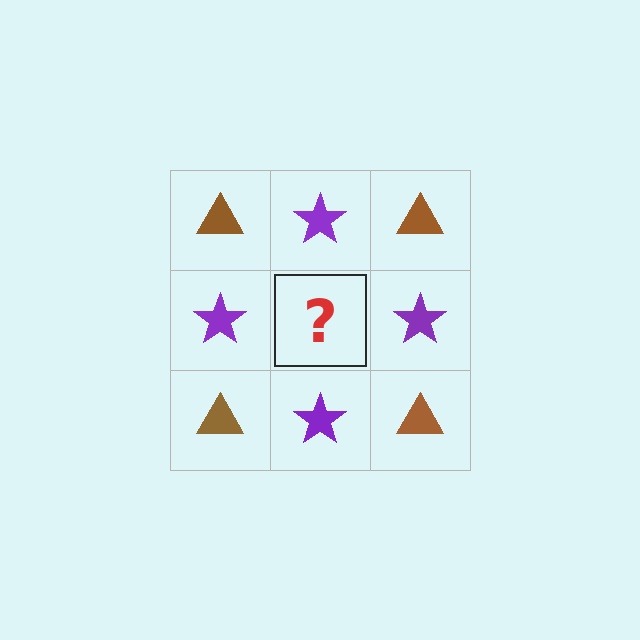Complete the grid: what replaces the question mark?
The question mark should be replaced with a brown triangle.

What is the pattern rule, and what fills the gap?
The rule is that it alternates brown triangle and purple star in a checkerboard pattern. The gap should be filled with a brown triangle.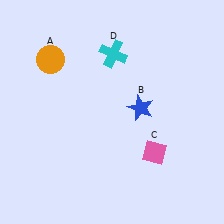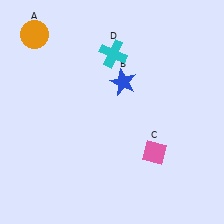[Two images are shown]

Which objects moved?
The objects that moved are: the orange circle (A), the blue star (B).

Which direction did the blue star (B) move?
The blue star (B) moved up.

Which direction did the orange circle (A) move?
The orange circle (A) moved up.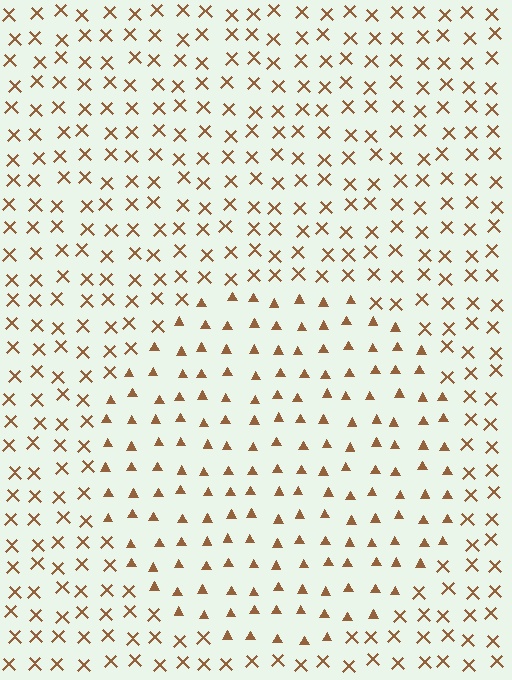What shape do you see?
I see a circle.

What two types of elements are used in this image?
The image uses triangles inside the circle region and X marks outside it.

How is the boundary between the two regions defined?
The boundary is defined by a change in element shape: triangles inside vs. X marks outside. All elements share the same color and spacing.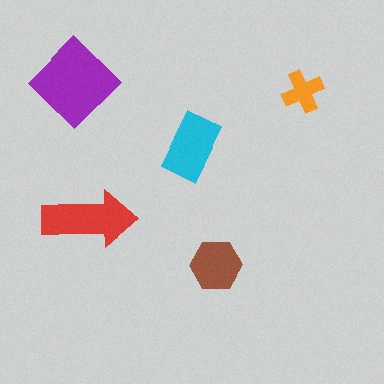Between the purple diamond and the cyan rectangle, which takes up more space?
The purple diamond.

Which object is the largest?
The purple diamond.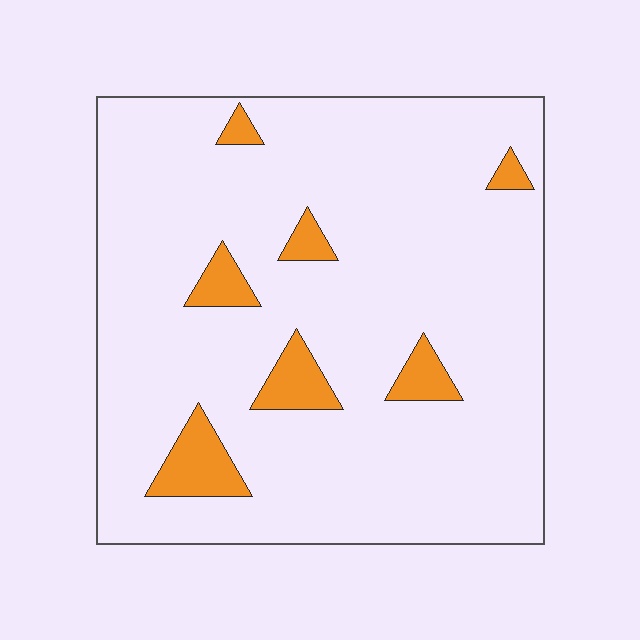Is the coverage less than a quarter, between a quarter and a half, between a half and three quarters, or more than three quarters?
Less than a quarter.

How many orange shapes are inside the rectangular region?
7.